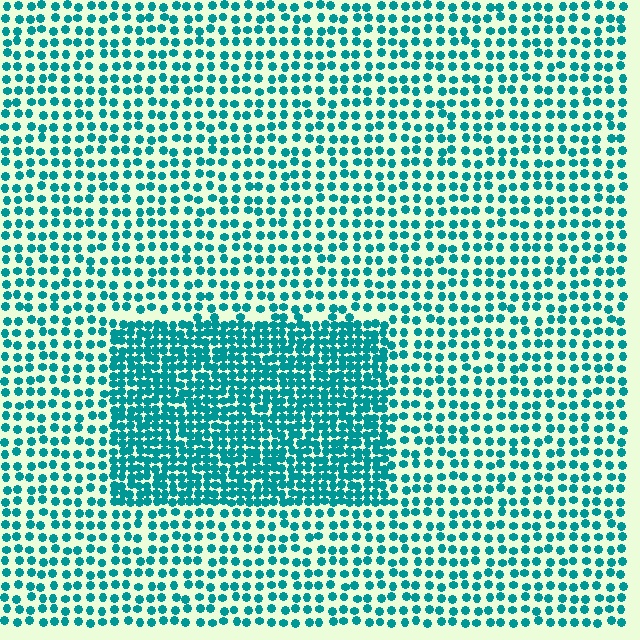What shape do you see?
I see a rectangle.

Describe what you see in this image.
The image contains small teal elements arranged at two different densities. A rectangle-shaped region is visible where the elements are more densely packed than the surrounding area.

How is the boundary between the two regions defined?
The boundary is defined by a change in element density (approximately 2.0x ratio). All elements are the same color, size, and shape.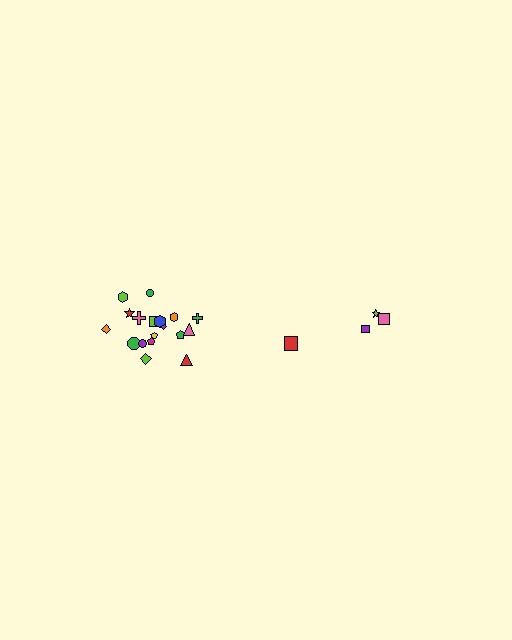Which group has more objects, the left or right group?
The left group.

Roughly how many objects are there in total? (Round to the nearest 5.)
Roughly 20 objects in total.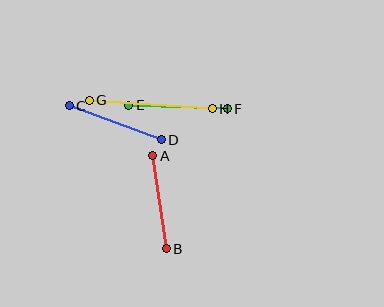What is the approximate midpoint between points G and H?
The midpoint is at approximately (151, 105) pixels.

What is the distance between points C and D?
The distance is approximately 98 pixels.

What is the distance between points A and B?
The distance is approximately 94 pixels.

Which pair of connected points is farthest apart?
Points G and H are farthest apart.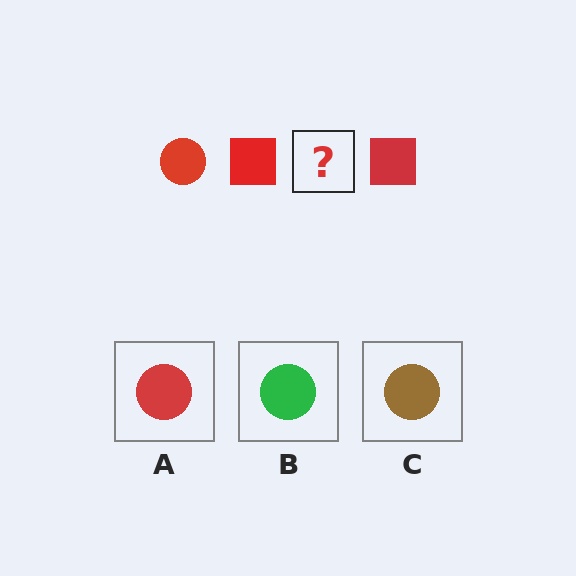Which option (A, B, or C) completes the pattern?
A.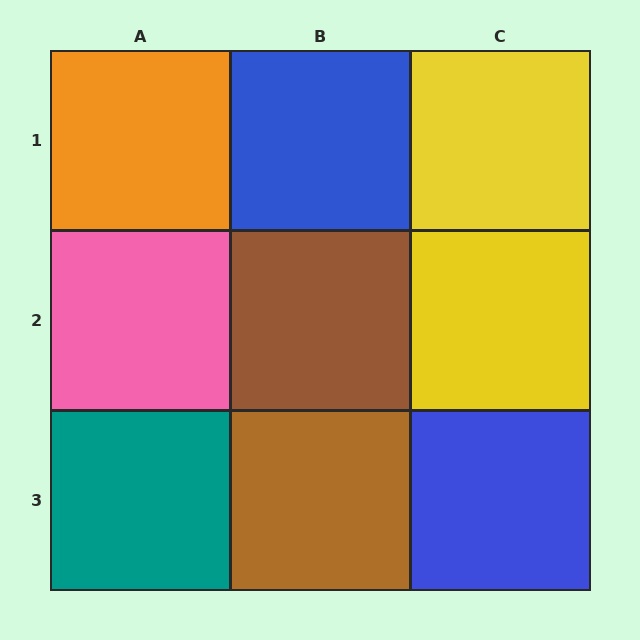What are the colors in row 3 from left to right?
Teal, brown, blue.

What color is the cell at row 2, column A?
Pink.